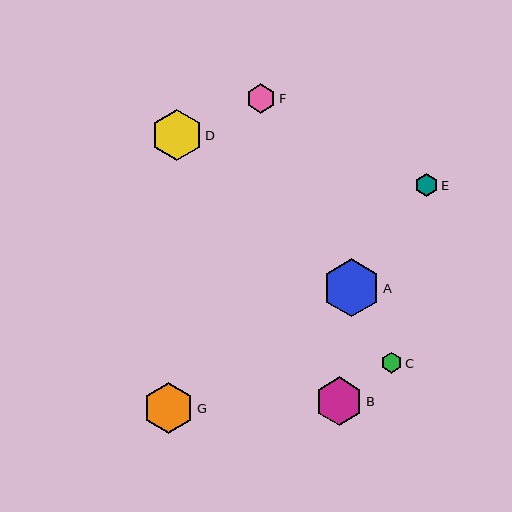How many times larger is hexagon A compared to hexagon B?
Hexagon A is approximately 1.2 times the size of hexagon B.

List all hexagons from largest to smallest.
From largest to smallest: A, D, G, B, F, E, C.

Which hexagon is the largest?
Hexagon A is the largest with a size of approximately 57 pixels.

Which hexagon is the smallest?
Hexagon C is the smallest with a size of approximately 21 pixels.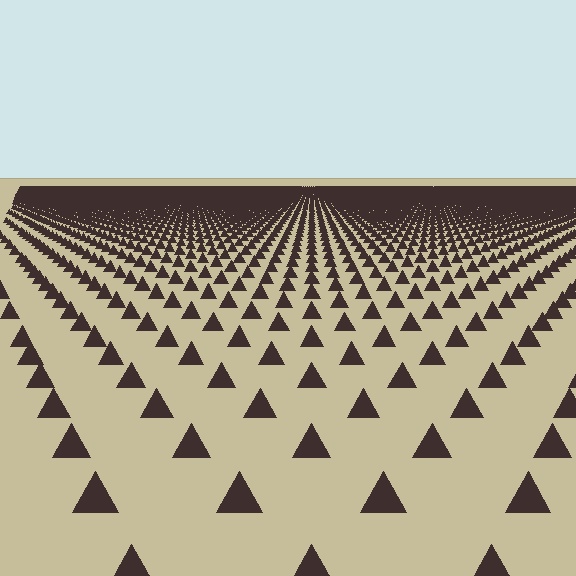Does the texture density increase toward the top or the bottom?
Density increases toward the top.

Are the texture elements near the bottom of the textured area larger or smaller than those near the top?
Larger. Near the bottom, elements are closer to the viewer and appear at a bigger on-screen size.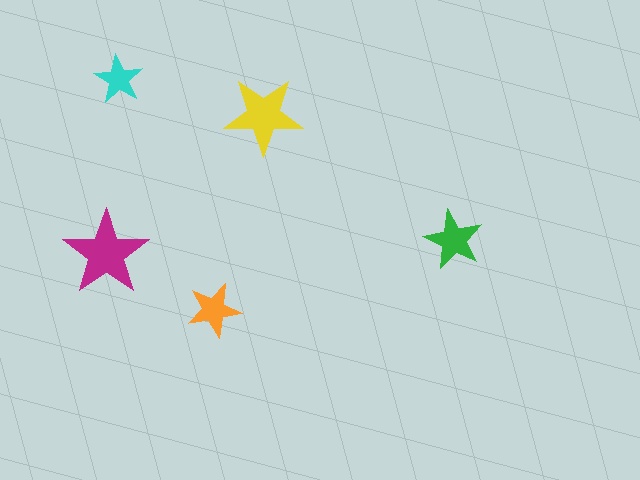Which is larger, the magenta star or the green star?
The magenta one.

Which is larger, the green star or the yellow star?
The yellow one.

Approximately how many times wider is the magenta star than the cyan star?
About 2 times wider.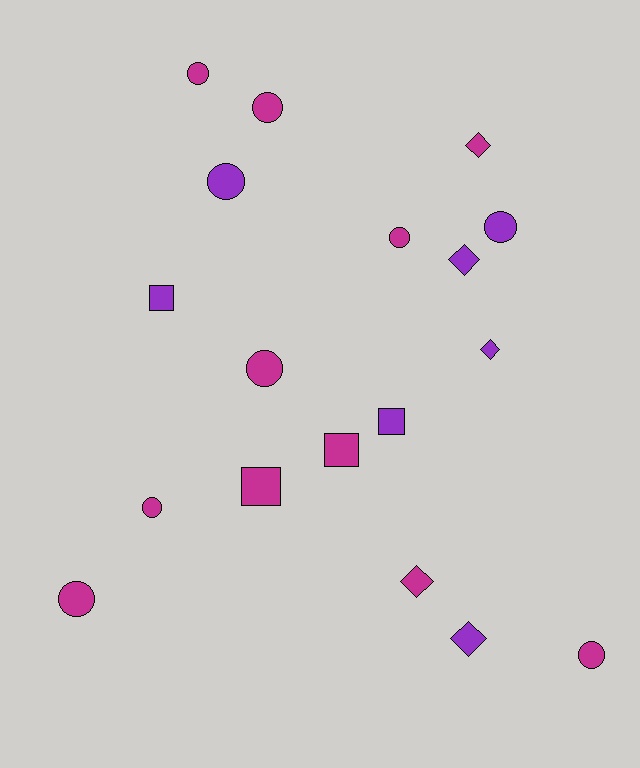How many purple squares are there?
There are 2 purple squares.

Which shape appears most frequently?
Circle, with 9 objects.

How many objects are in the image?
There are 18 objects.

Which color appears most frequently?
Magenta, with 11 objects.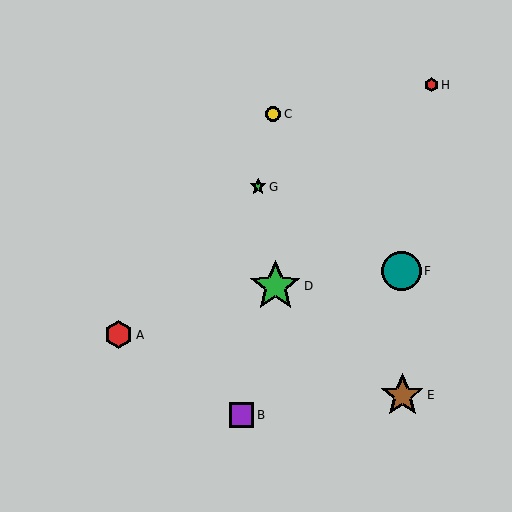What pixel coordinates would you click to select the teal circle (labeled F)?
Click at (402, 271) to select the teal circle F.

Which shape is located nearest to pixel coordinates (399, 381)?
The brown star (labeled E) at (402, 395) is nearest to that location.